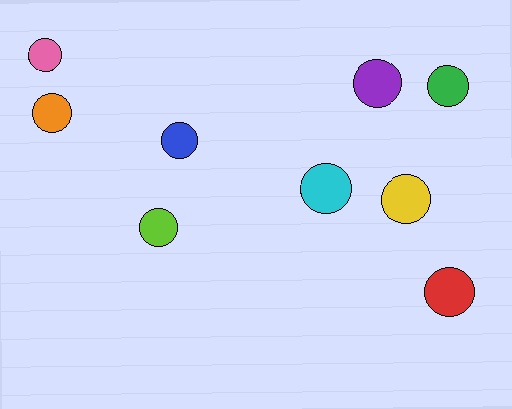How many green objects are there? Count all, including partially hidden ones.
There is 1 green object.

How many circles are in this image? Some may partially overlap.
There are 9 circles.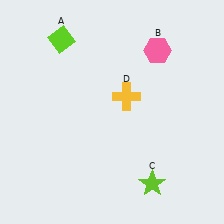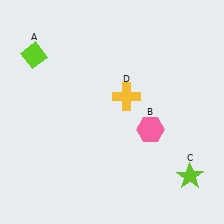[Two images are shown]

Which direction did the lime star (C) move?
The lime star (C) moved right.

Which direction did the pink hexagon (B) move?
The pink hexagon (B) moved down.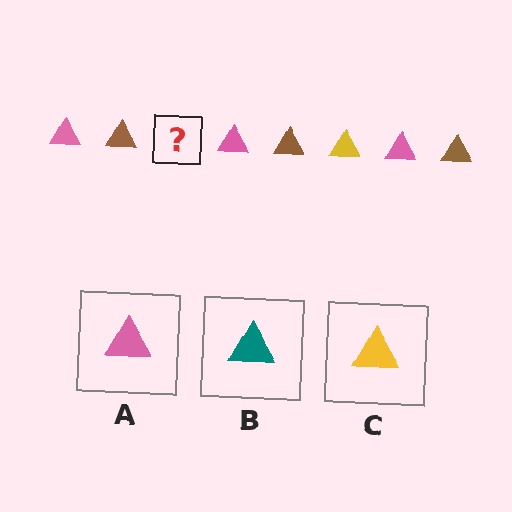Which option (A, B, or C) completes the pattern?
C.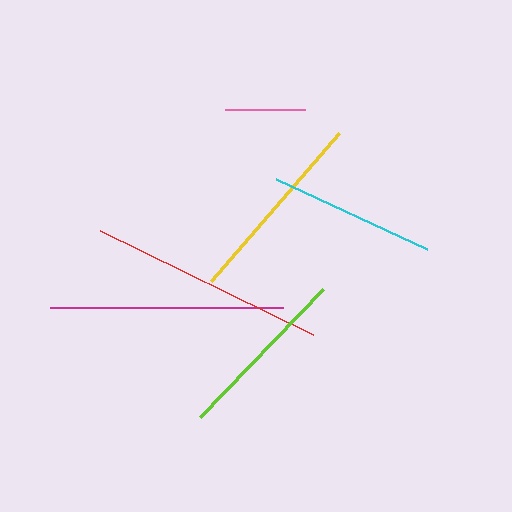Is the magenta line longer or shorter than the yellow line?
The magenta line is longer than the yellow line.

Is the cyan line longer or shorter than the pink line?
The cyan line is longer than the pink line.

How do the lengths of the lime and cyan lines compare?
The lime and cyan lines are approximately the same length.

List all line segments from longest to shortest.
From longest to shortest: red, magenta, yellow, lime, cyan, pink.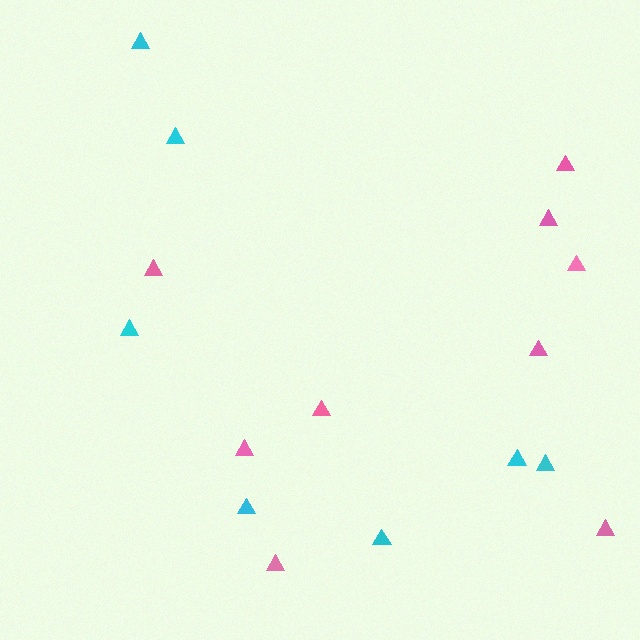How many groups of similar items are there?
There are 2 groups: one group of pink triangles (9) and one group of cyan triangles (7).